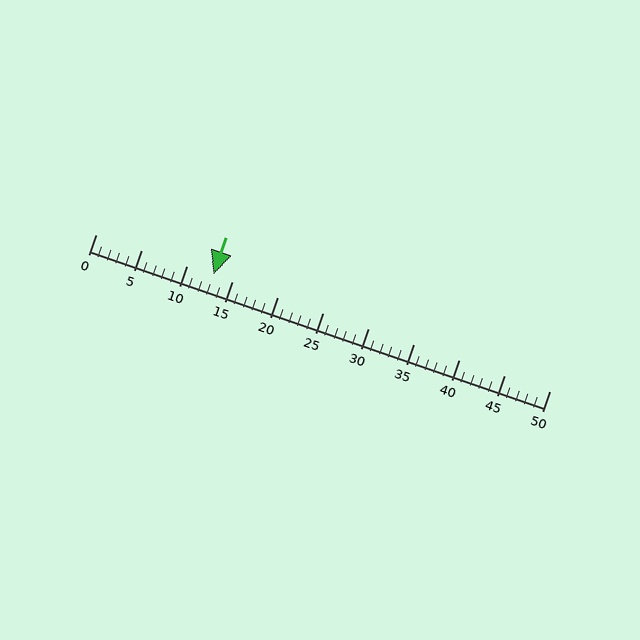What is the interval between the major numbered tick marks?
The major tick marks are spaced 5 units apart.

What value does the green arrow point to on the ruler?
The green arrow points to approximately 13.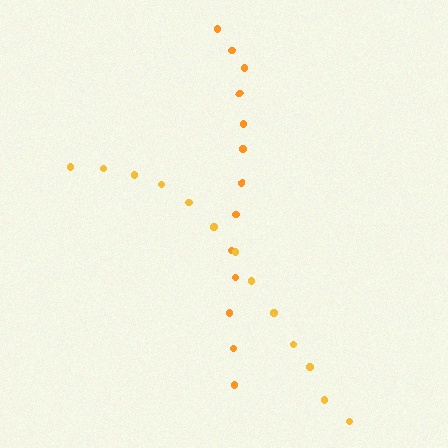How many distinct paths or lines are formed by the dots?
There are 2 distinct paths.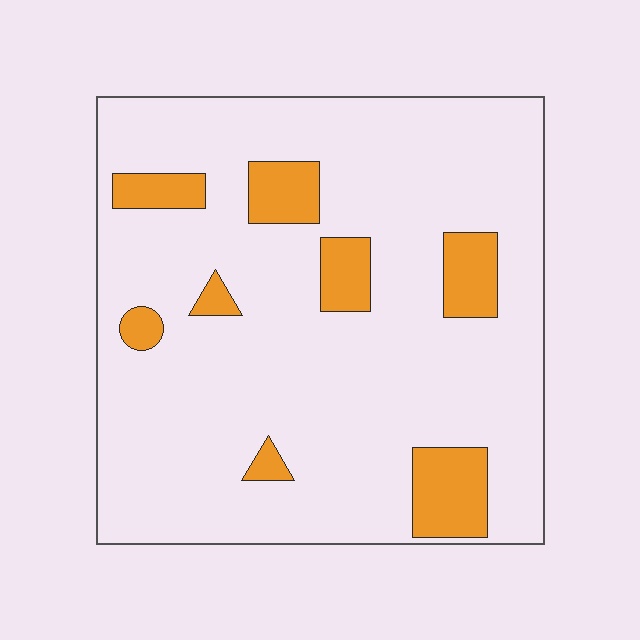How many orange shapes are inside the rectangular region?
8.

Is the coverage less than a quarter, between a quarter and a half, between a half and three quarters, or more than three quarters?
Less than a quarter.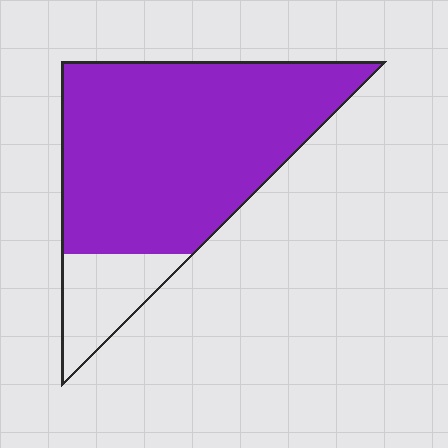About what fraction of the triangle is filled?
About five sixths (5/6).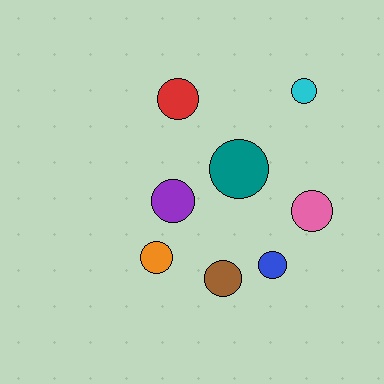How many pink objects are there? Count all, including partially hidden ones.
There is 1 pink object.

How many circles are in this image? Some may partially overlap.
There are 8 circles.